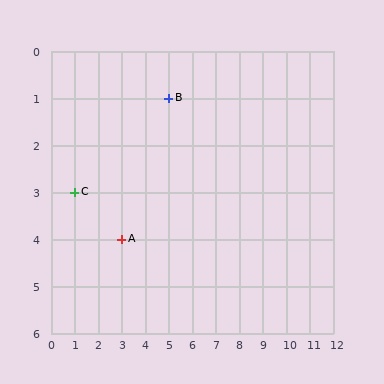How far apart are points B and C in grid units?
Points B and C are 4 columns and 2 rows apart (about 4.5 grid units diagonally).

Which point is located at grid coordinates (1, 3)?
Point C is at (1, 3).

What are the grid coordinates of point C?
Point C is at grid coordinates (1, 3).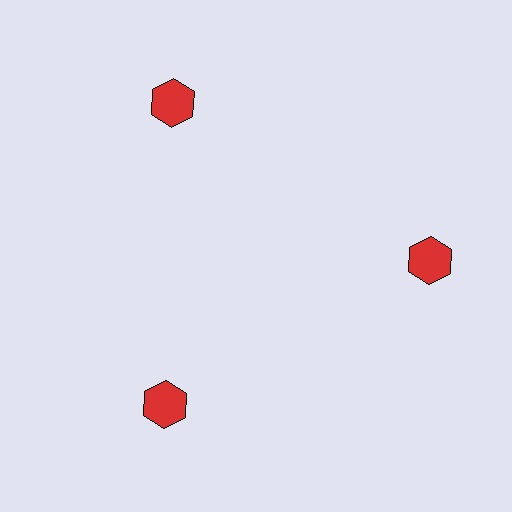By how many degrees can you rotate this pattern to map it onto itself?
The pattern maps onto itself every 120 degrees of rotation.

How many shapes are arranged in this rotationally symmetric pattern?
There are 3 shapes, arranged in 3 groups of 1.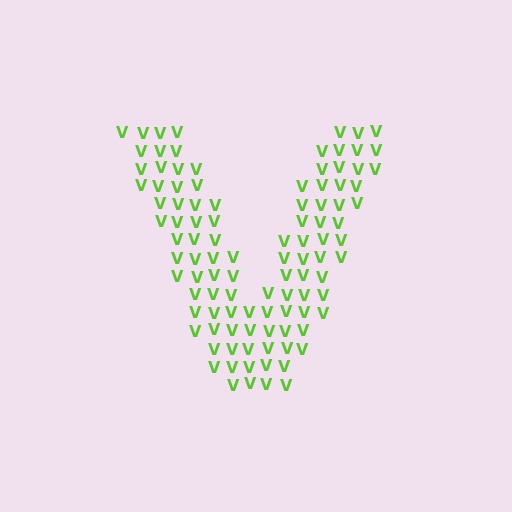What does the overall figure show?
The overall figure shows the letter V.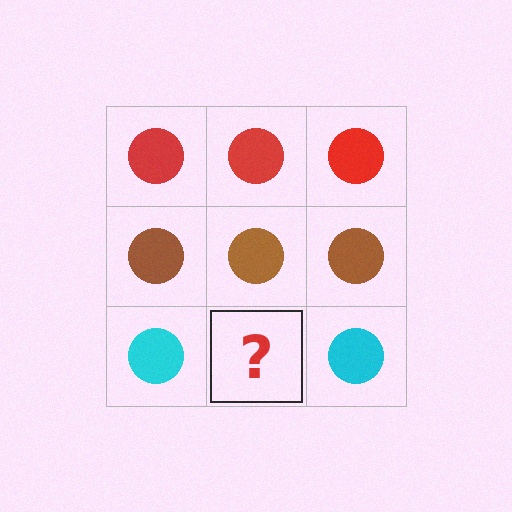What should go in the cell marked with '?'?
The missing cell should contain a cyan circle.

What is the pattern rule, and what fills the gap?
The rule is that each row has a consistent color. The gap should be filled with a cyan circle.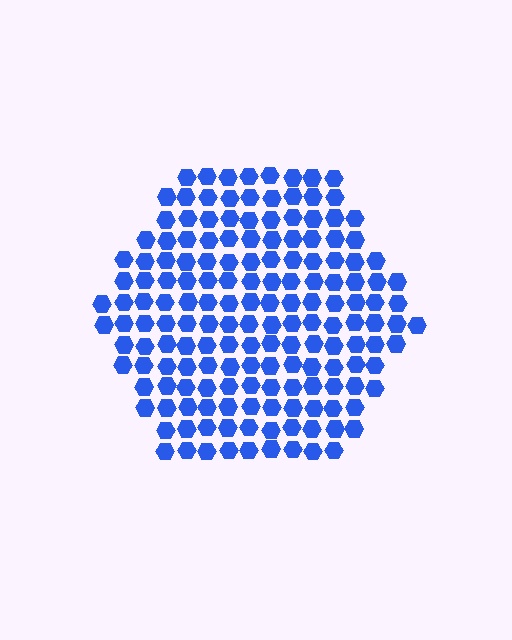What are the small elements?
The small elements are hexagons.